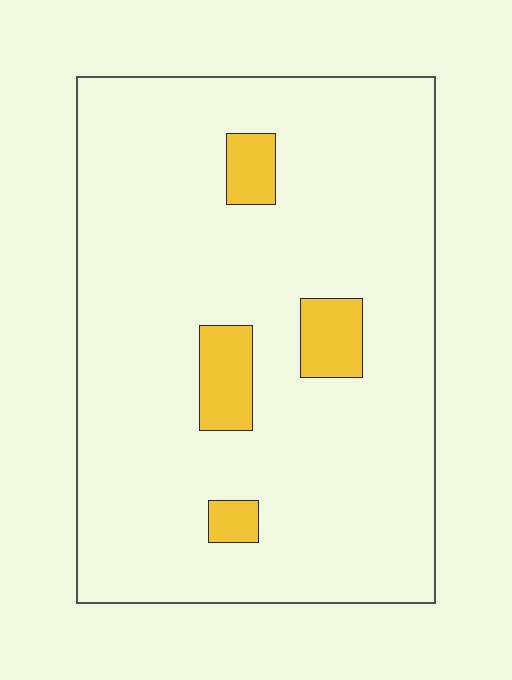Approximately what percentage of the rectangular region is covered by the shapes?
Approximately 10%.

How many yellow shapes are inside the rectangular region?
4.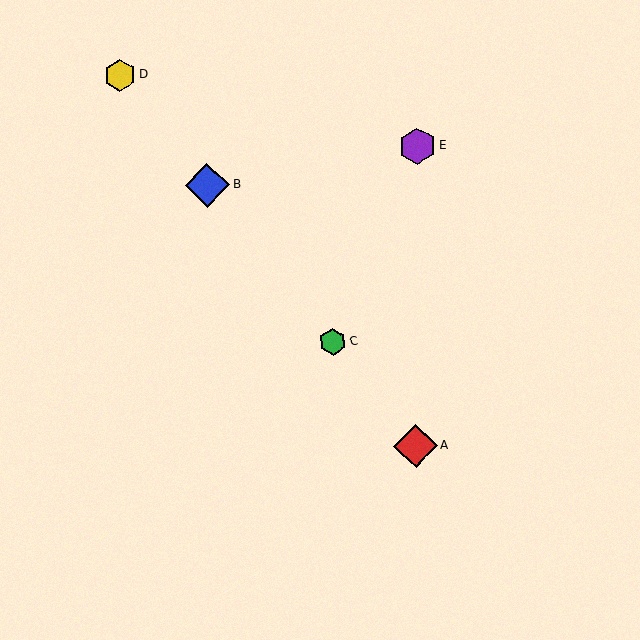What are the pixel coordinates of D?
Object D is at (120, 75).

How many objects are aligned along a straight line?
4 objects (A, B, C, D) are aligned along a straight line.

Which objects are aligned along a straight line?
Objects A, B, C, D are aligned along a straight line.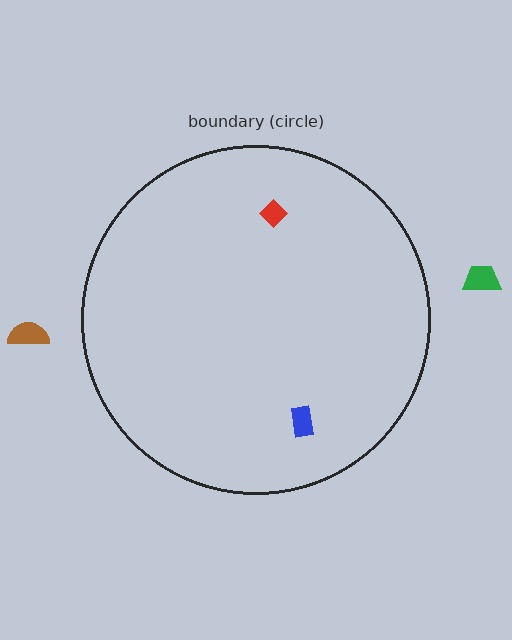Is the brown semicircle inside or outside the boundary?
Outside.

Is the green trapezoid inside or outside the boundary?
Outside.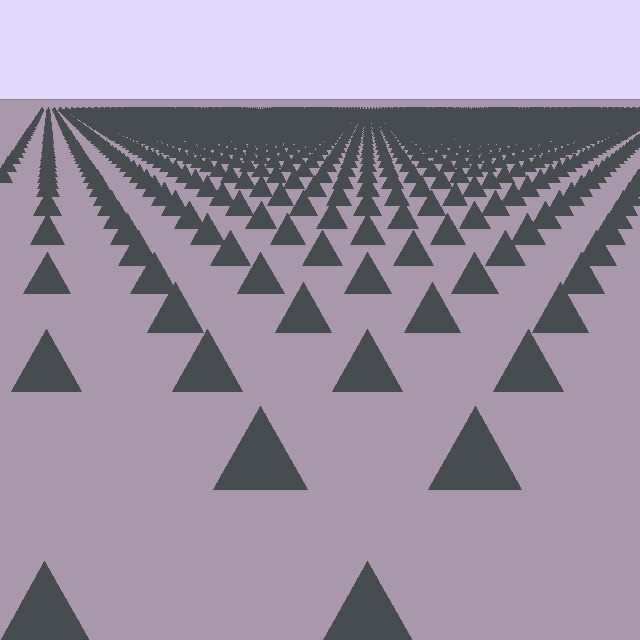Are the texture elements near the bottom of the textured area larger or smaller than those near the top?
Larger. Near the bottom, elements are closer to the viewer and appear at a bigger on-screen size.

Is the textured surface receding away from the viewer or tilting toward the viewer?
The surface is receding away from the viewer. Texture elements get smaller and denser toward the top.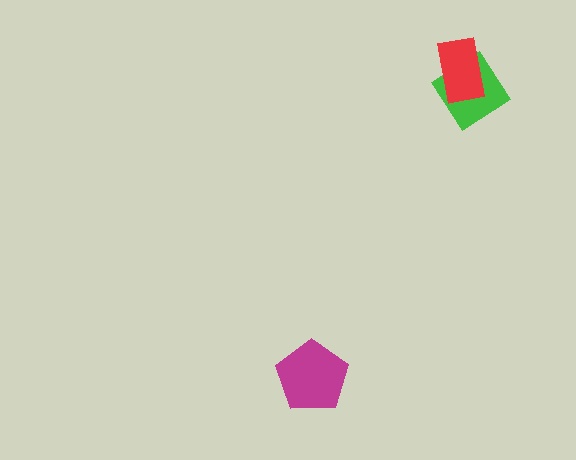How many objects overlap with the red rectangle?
1 object overlaps with the red rectangle.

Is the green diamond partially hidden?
Yes, it is partially covered by another shape.